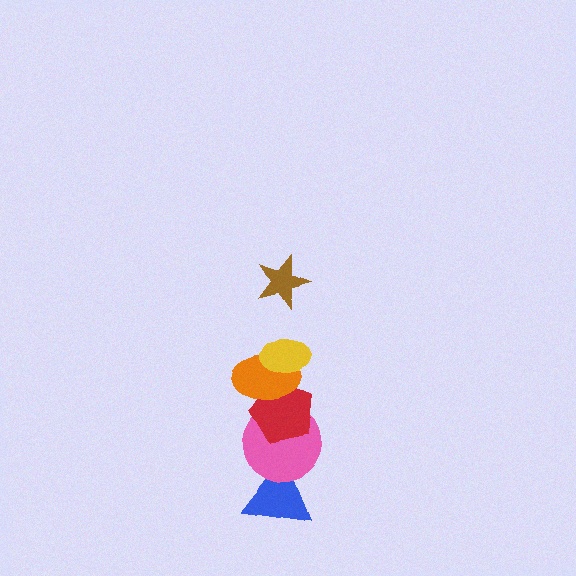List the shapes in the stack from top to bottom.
From top to bottom: the brown star, the yellow ellipse, the orange ellipse, the red pentagon, the pink circle, the blue triangle.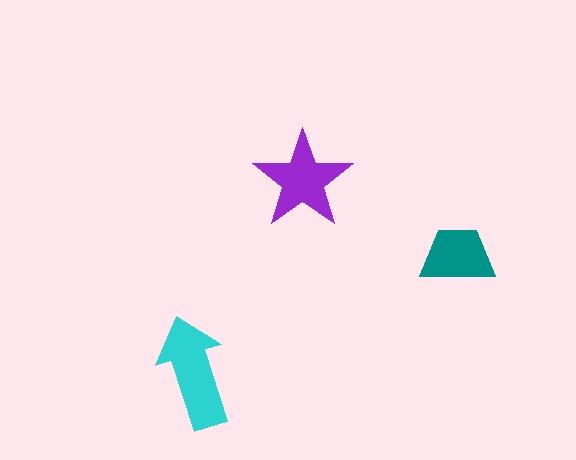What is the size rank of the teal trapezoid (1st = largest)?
3rd.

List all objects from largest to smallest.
The cyan arrow, the purple star, the teal trapezoid.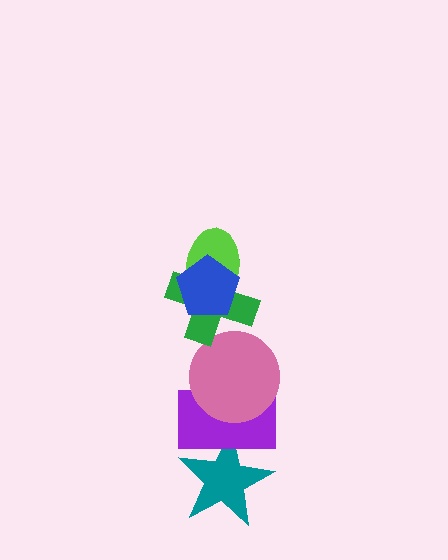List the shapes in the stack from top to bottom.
From top to bottom: the blue pentagon, the lime ellipse, the green cross, the pink circle, the purple rectangle, the teal star.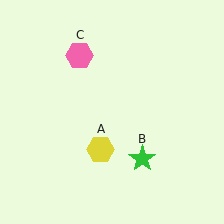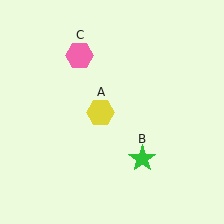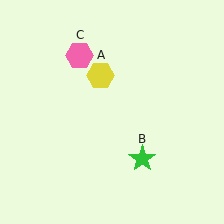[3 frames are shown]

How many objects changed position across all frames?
1 object changed position: yellow hexagon (object A).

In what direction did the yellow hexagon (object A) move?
The yellow hexagon (object A) moved up.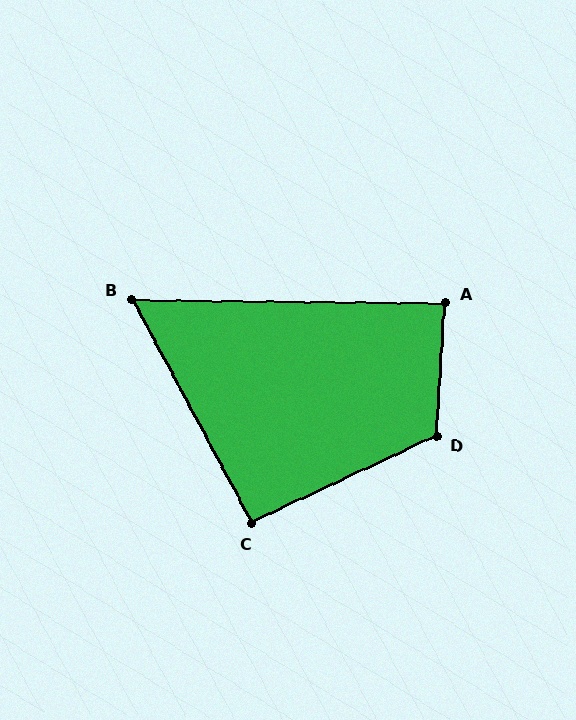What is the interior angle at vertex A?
Approximately 87 degrees (approximately right).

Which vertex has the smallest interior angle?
B, at approximately 61 degrees.